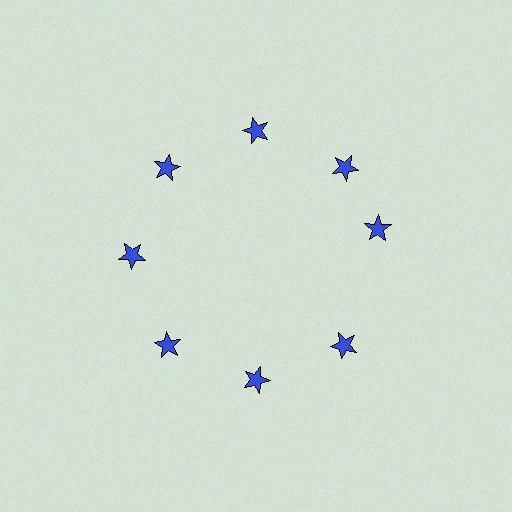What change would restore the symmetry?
The symmetry would be restored by rotating it back into even spacing with its neighbors so that all 8 stars sit at equal angles and equal distance from the center.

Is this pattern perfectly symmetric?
No. The 8 blue stars are arranged in a ring, but one element near the 3 o'clock position is rotated out of alignment along the ring, breaking the 8-fold rotational symmetry.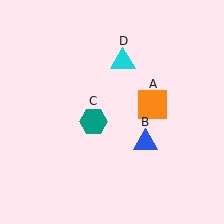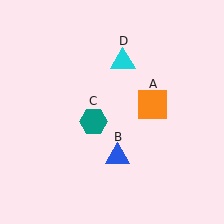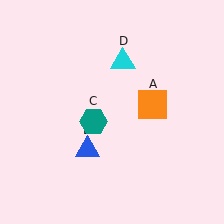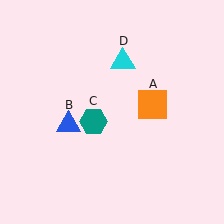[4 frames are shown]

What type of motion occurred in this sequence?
The blue triangle (object B) rotated clockwise around the center of the scene.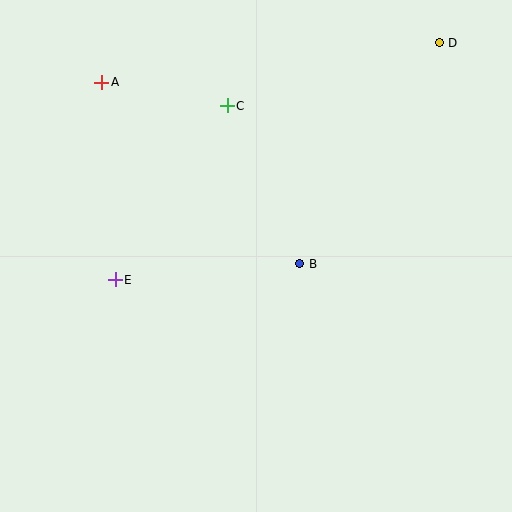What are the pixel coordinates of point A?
Point A is at (102, 82).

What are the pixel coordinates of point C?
Point C is at (227, 106).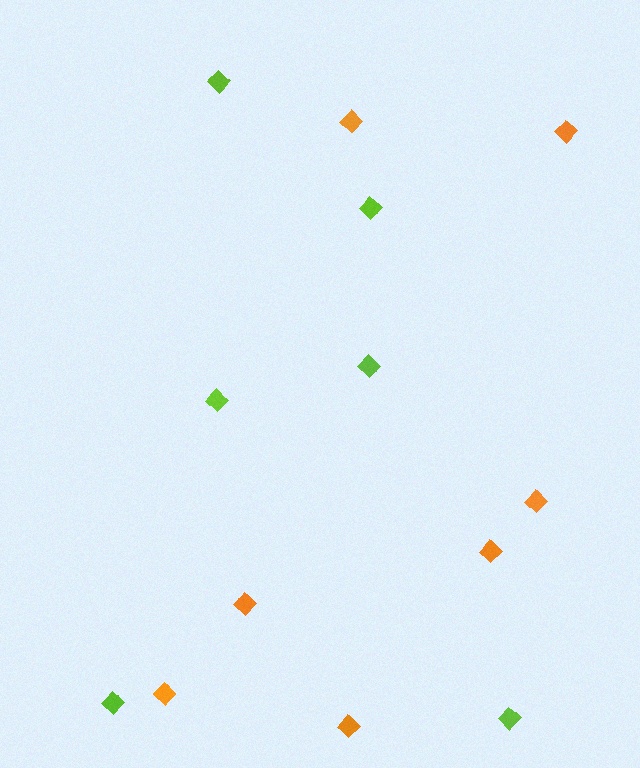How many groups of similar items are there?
There are 2 groups: one group of lime diamonds (6) and one group of orange diamonds (7).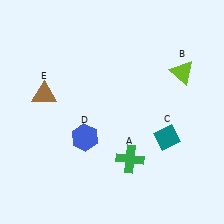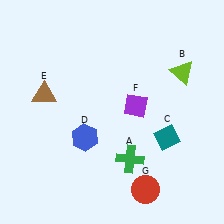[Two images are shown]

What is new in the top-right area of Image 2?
A purple diamond (F) was added in the top-right area of Image 2.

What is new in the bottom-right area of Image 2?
A red circle (G) was added in the bottom-right area of Image 2.